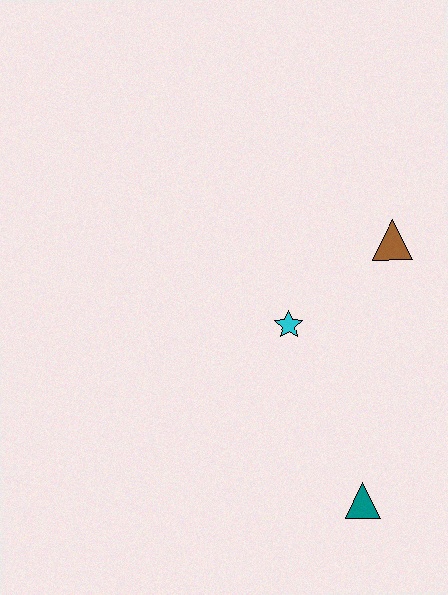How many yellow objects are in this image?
There are no yellow objects.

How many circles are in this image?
There are no circles.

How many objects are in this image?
There are 3 objects.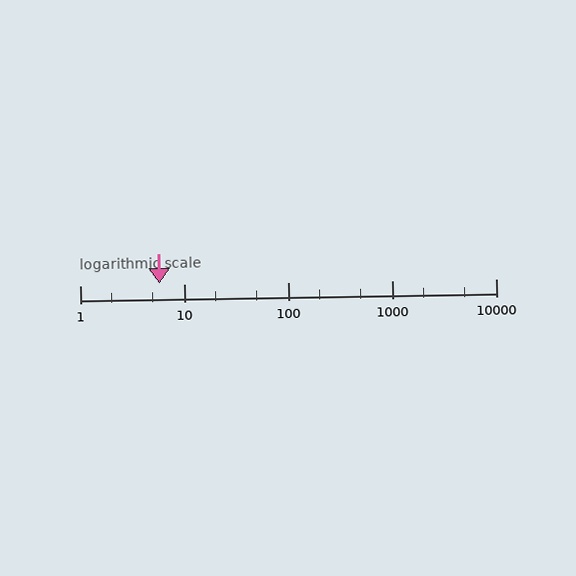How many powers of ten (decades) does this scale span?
The scale spans 4 decades, from 1 to 10000.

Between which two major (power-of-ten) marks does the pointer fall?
The pointer is between 1 and 10.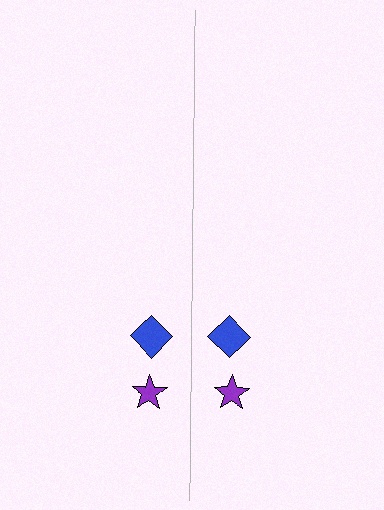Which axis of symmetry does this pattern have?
The pattern has a vertical axis of symmetry running through the center of the image.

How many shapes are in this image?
There are 4 shapes in this image.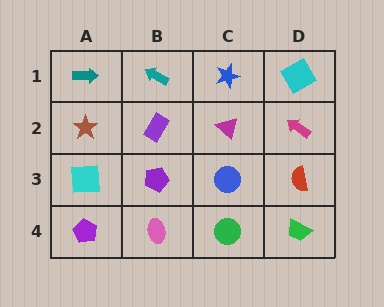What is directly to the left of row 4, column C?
A pink ellipse.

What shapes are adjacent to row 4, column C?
A blue circle (row 3, column C), a pink ellipse (row 4, column B), a green trapezoid (row 4, column D).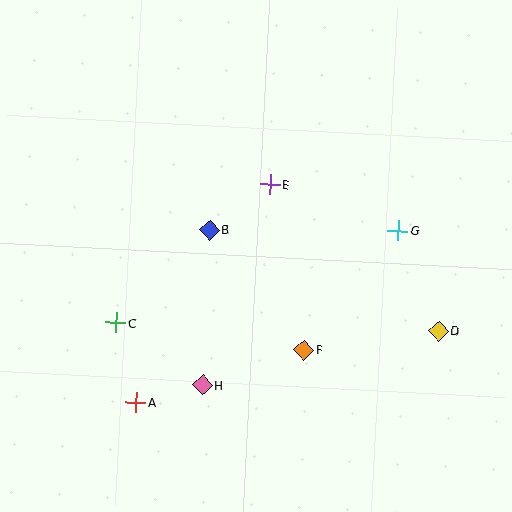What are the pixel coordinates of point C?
Point C is at (116, 323).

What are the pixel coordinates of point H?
Point H is at (203, 385).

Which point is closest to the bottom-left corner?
Point A is closest to the bottom-left corner.